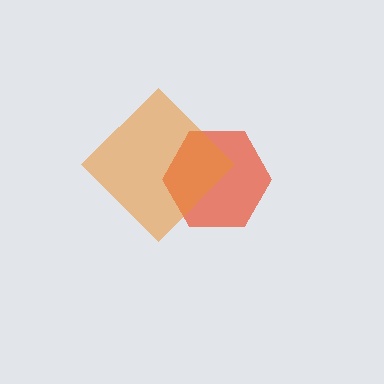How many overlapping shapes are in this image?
There are 2 overlapping shapes in the image.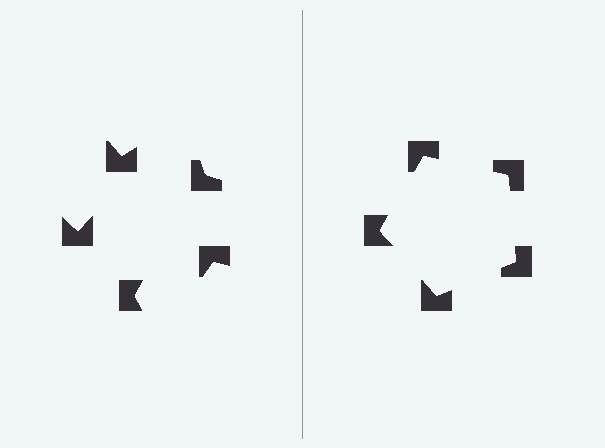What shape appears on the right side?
An illusory pentagon.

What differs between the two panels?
The notched squares are positioned identically on both sides; only the wedge orientations differ. On the right they align to a pentagon; on the left they are misaligned.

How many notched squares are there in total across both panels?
10 — 5 on each side.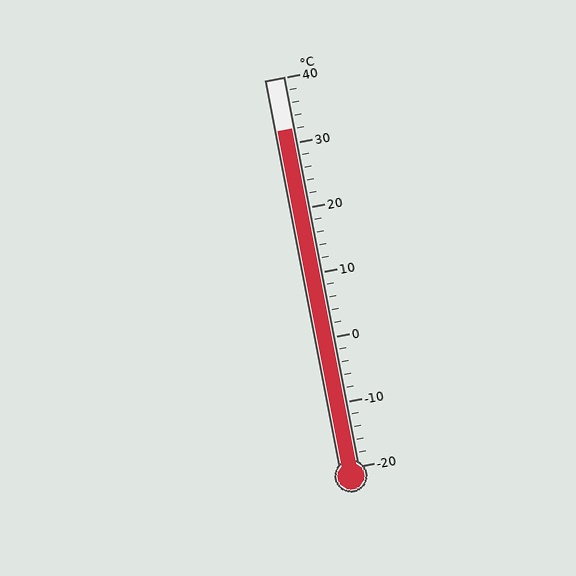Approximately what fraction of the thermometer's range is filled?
The thermometer is filled to approximately 85% of its range.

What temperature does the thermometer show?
The thermometer shows approximately 32°C.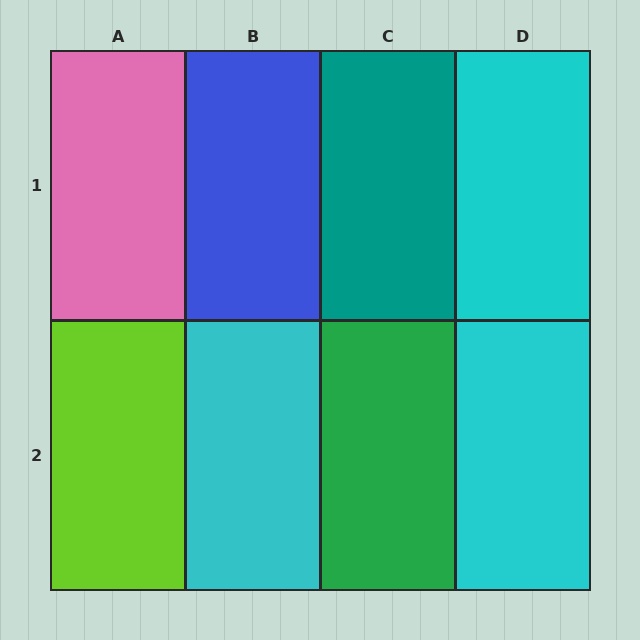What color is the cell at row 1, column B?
Blue.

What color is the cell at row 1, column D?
Cyan.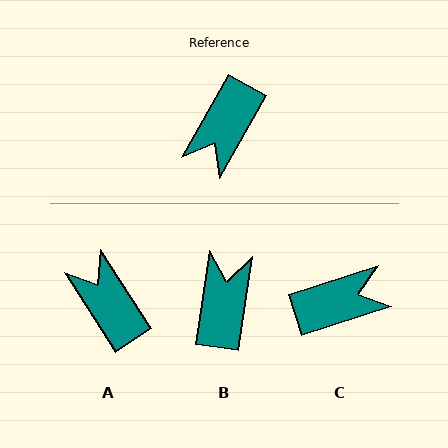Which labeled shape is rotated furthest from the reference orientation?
B, about 159 degrees away.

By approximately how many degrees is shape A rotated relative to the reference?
Approximately 118 degrees clockwise.